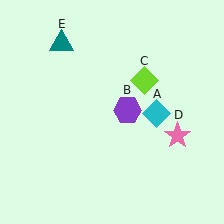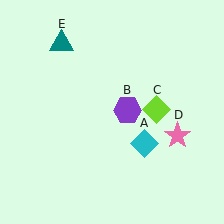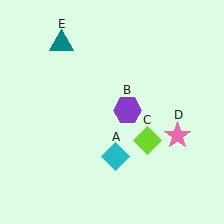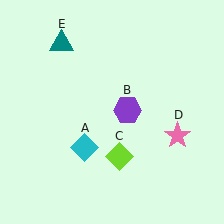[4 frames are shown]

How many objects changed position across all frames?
2 objects changed position: cyan diamond (object A), lime diamond (object C).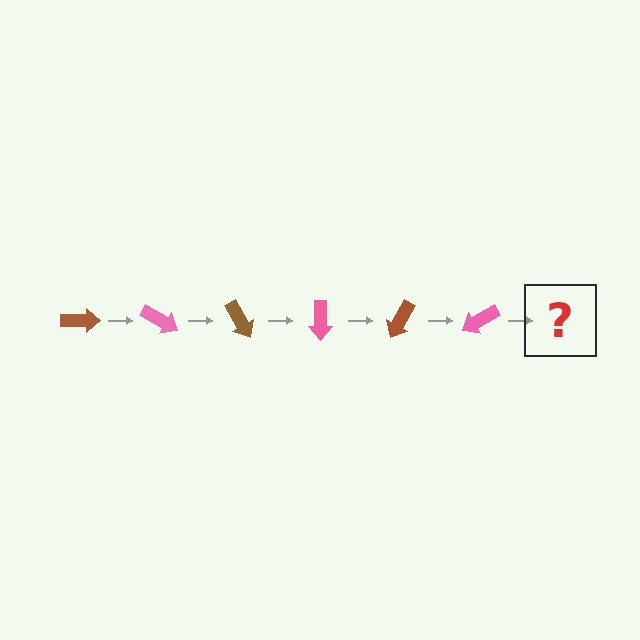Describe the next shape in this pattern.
It should be a brown arrow, rotated 180 degrees from the start.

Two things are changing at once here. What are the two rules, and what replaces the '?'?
The two rules are that it rotates 30 degrees each step and the color cycles through brown and pink. The '?' should be a brown arrow, rotated 180 degrees from the start.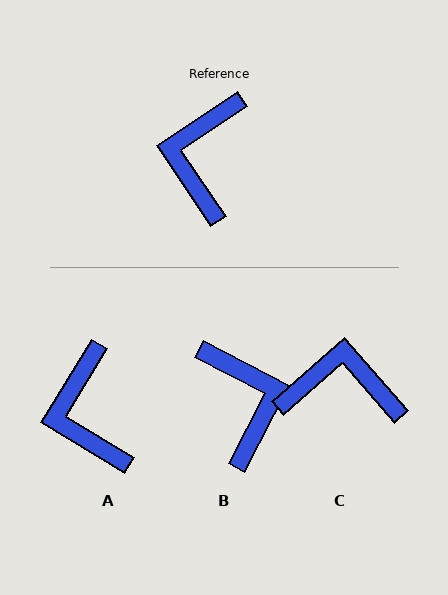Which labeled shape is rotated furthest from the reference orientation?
B, about 152 degrees away.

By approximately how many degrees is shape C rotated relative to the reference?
Approximately 83 degrees clockwise.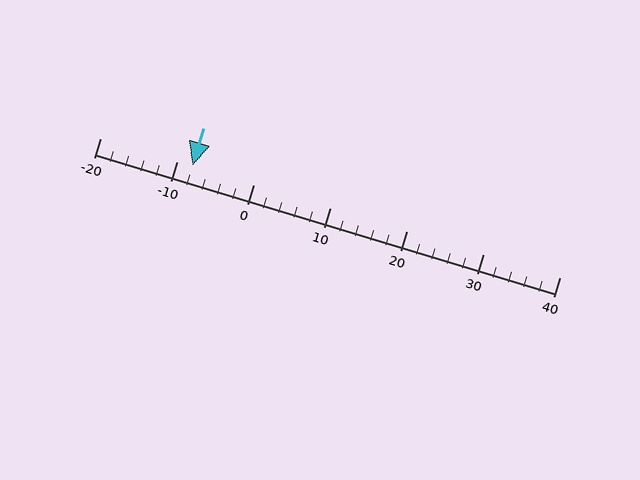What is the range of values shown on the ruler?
The ruler shows values from -20 to 40.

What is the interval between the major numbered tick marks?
The major tick marks are spaced 10 units apart.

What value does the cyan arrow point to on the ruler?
The cyan arrow points to approximately -8.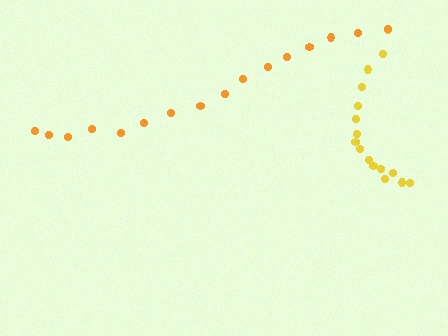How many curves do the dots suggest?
There are 2 distinct paths.